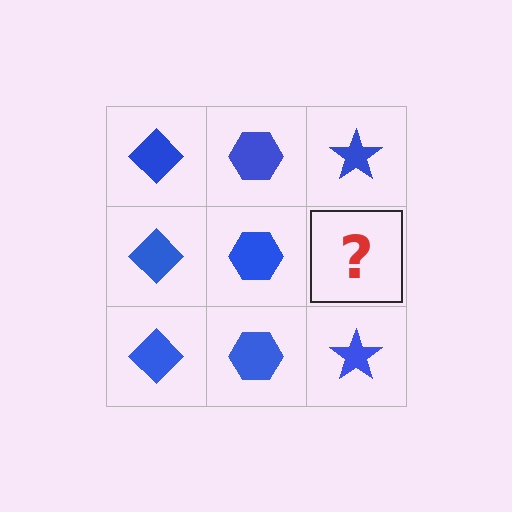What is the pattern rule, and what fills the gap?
The rule is that each column has a consistent shape. The gap should be filled with a blue star.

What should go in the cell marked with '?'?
The missing cell should contain a blue star.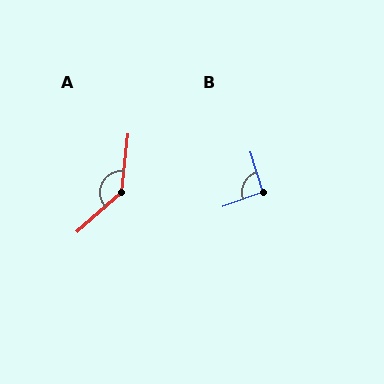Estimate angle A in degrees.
Approximately 138 degrees.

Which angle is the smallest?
B, at approximately 92 degrees.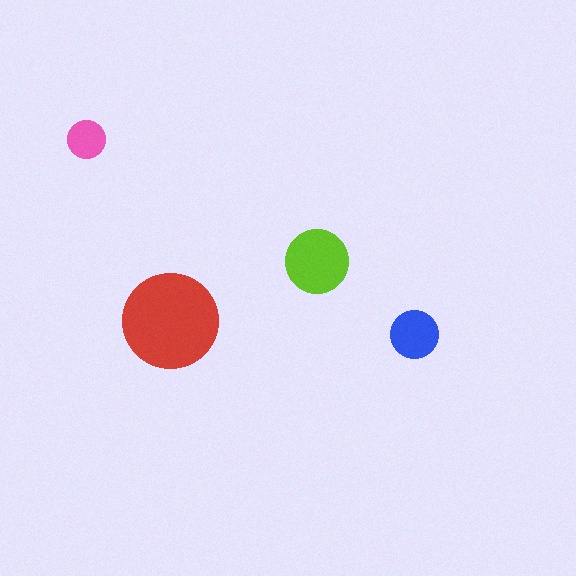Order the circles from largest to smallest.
the red one, the lime one, the blue one, the pink one.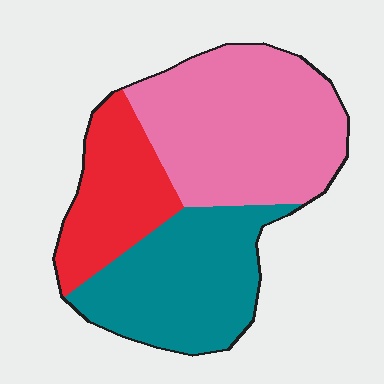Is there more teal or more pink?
Pink.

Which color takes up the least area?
Red, at roughly 20%.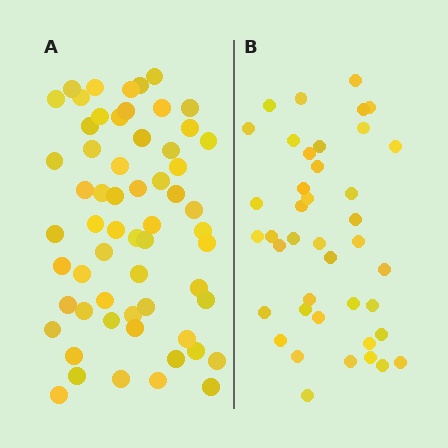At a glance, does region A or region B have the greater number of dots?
Region A (the left region) has more dots.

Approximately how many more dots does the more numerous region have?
Region A has approximately 20 more dots than region B.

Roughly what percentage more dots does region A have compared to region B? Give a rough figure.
About 45% more.